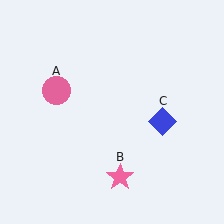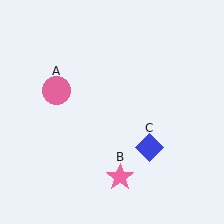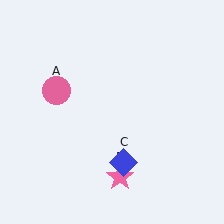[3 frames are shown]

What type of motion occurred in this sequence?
The blue diamond (object C) rotated clockwise around the center of the scene.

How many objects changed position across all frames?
1 object changed position: blue diamond (object C).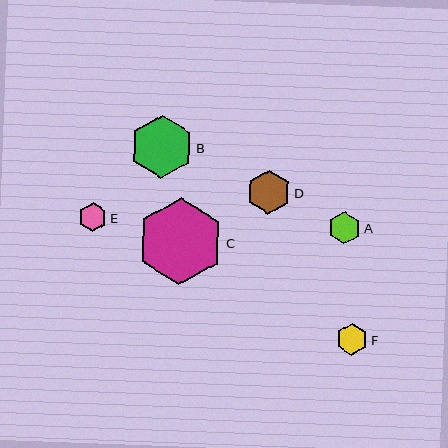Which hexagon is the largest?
Hexagon C is the largest with a size of approximately 87 pixels.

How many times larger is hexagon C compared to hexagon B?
Hexagon C is approximately 1.4 times the size of hexagon B.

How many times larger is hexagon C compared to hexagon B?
Hexagon C is approximately 1.4 times the size of hexagon B.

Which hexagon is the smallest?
Hexagon E is the smallest with a size of approximately 29 pixels.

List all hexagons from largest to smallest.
From largest to smallest: C, B, D, A, F, E.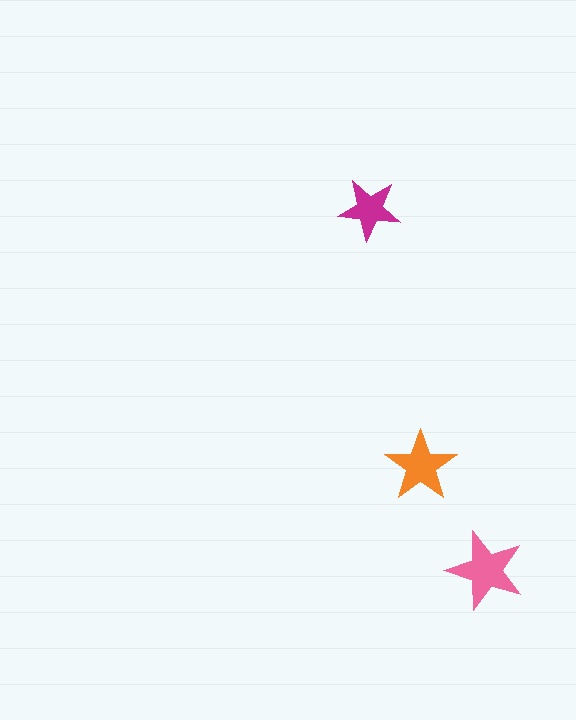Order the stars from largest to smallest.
the pink one, the orange one, the magenta one.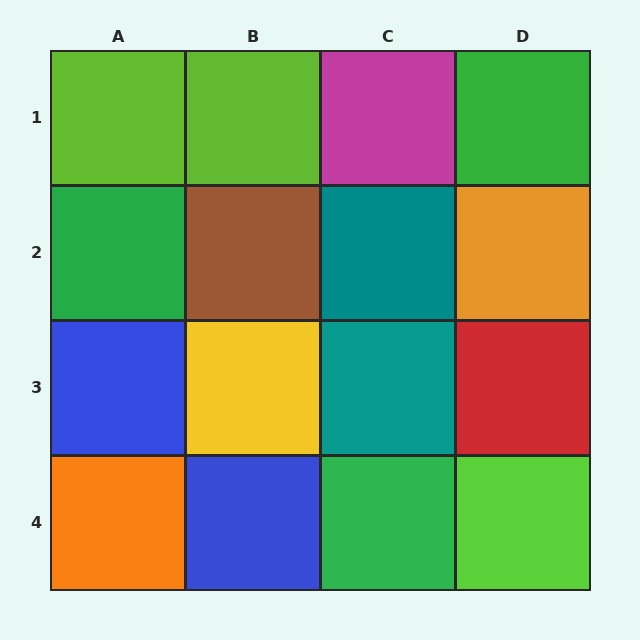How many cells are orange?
2 cells are orange.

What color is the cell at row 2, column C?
Teal.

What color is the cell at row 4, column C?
Green.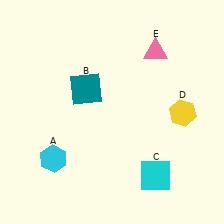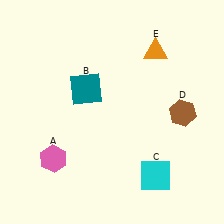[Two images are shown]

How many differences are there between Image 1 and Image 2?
There are 3 differences between the two images.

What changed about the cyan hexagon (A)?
In Image 1, A is cyan. In Image 2, it changed to pink.